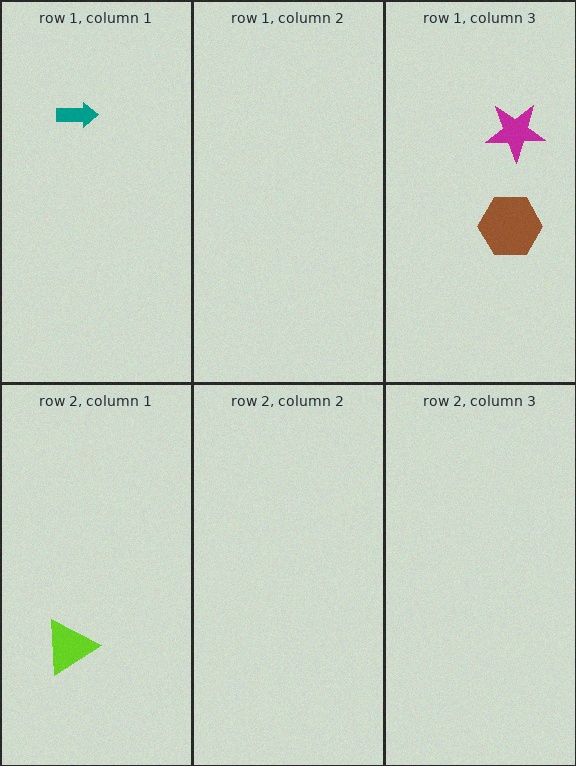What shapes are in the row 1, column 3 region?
The brown hexagon, the magenta star.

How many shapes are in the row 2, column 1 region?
1.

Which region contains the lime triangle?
The row 2, column 1 region.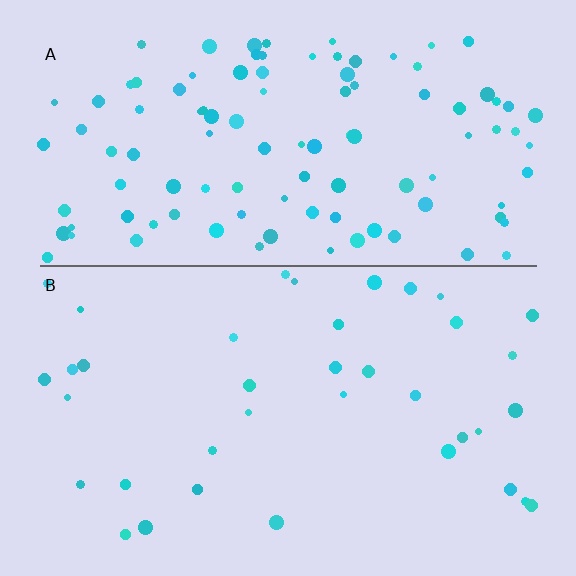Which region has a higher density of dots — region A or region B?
A (the top).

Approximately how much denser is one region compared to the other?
Approximately 2.9× — region A over region B.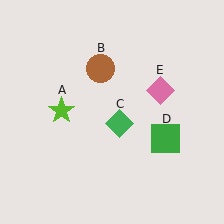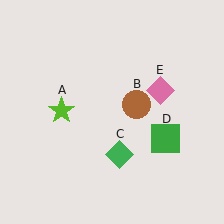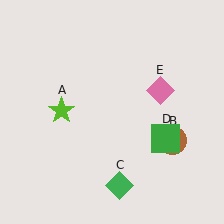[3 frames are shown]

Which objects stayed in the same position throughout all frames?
Lime star (object A) and green square (object D) and pink diamond (object E) remained stationary.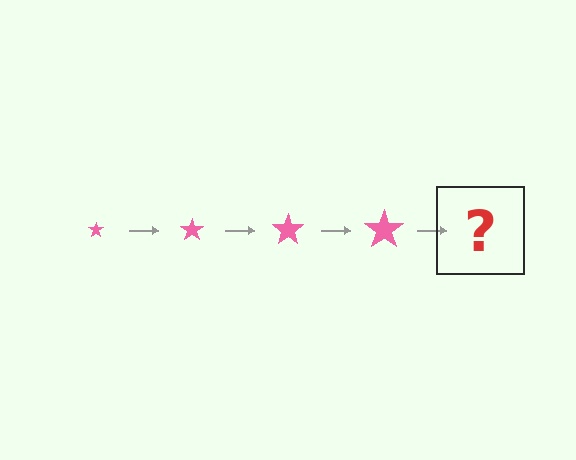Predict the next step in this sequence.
The next step is a pink star, larger than the previous one.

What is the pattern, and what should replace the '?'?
The pattern is that the star gets progressively larger each step. The '?' should be a pink star, larger than the previous one.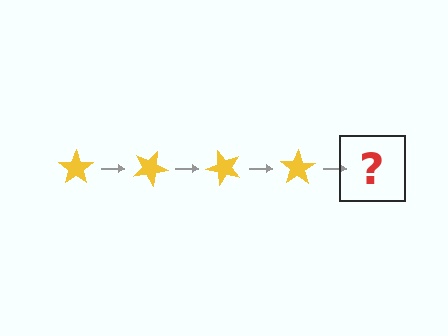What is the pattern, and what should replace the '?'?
The pattern is that the star rotates 25 degrees each step. The '?' should be a yellow star rotated 100 degrees.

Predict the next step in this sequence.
The next step is a yellow star rotated 100 degrees.